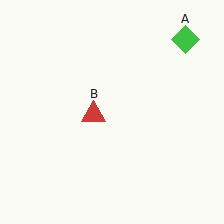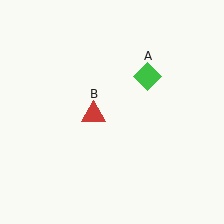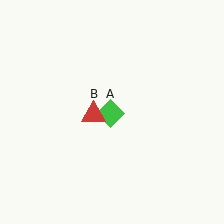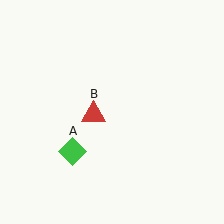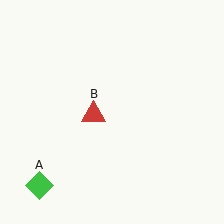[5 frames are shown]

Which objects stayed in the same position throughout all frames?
Red triangle (object B) remained stationary.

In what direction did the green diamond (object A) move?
The green diamond (object A) moved down and to the left.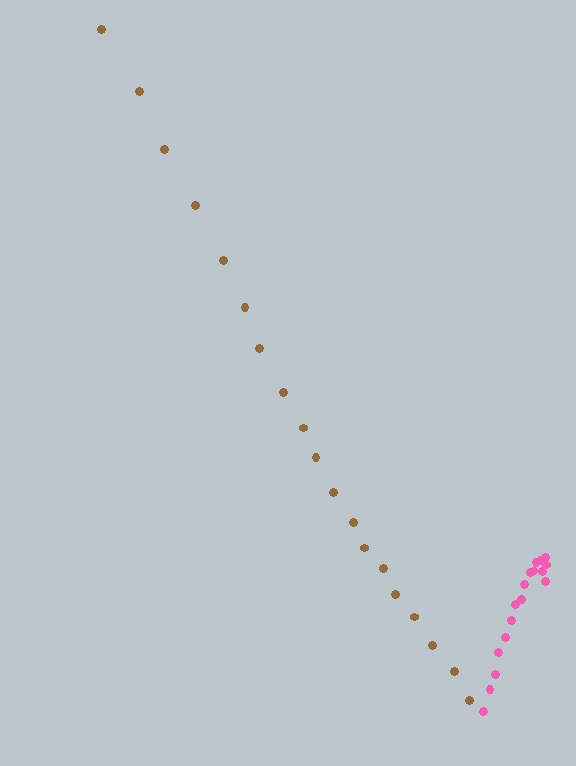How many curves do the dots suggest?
There are 2 distinct paths.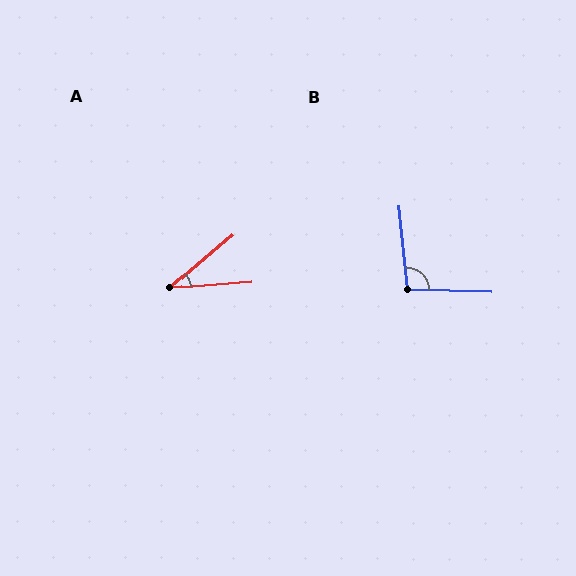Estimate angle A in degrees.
Approximately 36 degrees.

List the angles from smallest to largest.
A (36°), B (97°).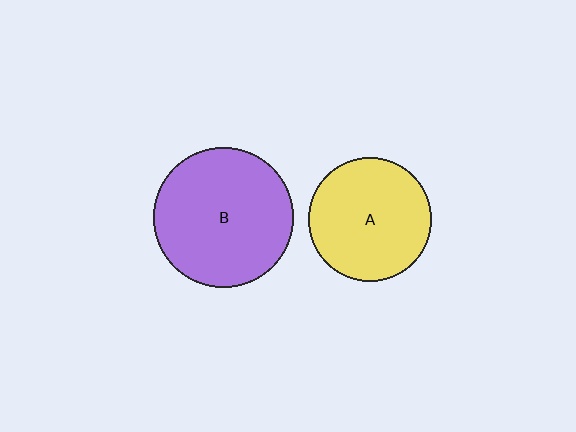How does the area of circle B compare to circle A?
Approximately 1.3 times.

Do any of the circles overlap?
No, none of the circles overlap.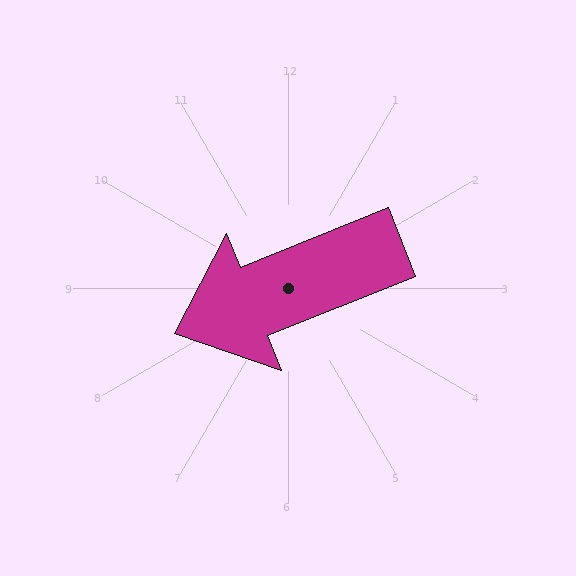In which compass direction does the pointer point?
West.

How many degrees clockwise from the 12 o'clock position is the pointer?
Approximately 248 degrees.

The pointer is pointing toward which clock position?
Roughly 8 o'clock.